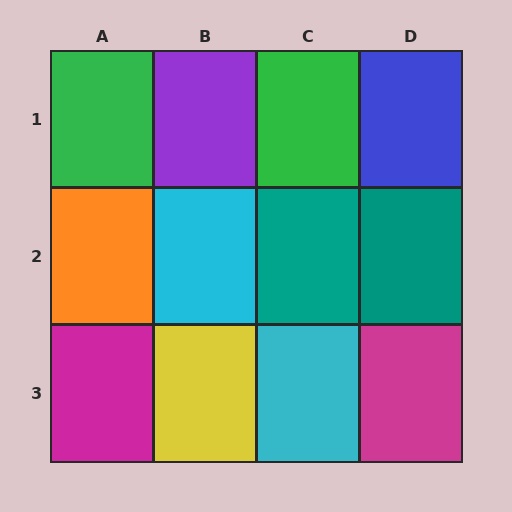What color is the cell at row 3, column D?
Magenta.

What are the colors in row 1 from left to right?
Green, purple, green, blue.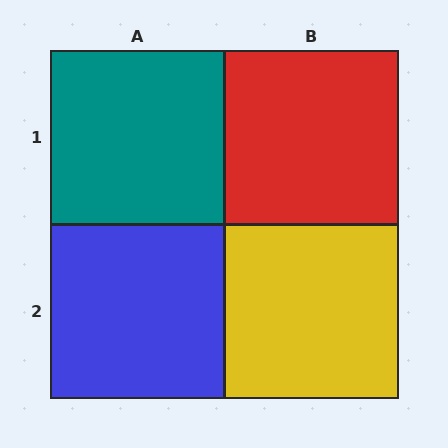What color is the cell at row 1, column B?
Red.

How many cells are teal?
1 cell is teal.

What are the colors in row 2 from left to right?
Blue, yellow.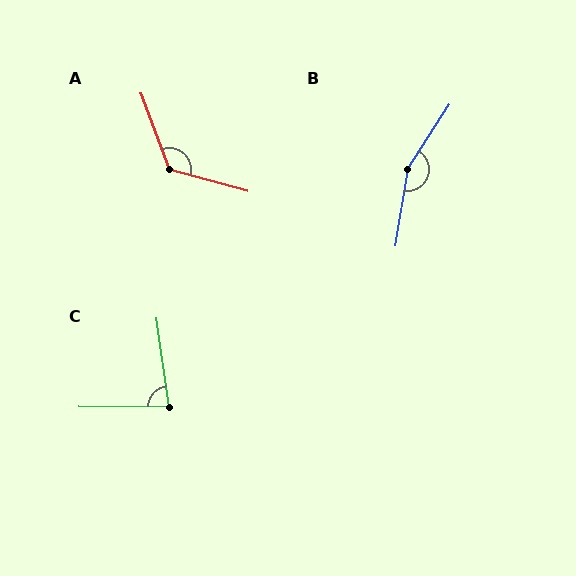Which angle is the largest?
B, at approximately 156 degrees.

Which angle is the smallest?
C, at approximately 82 degrees.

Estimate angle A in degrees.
Approximately 126 degrees.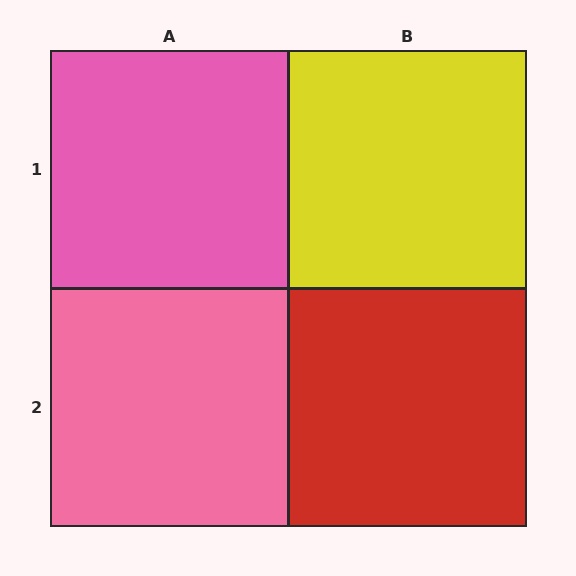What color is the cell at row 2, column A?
Pink.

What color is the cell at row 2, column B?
Red.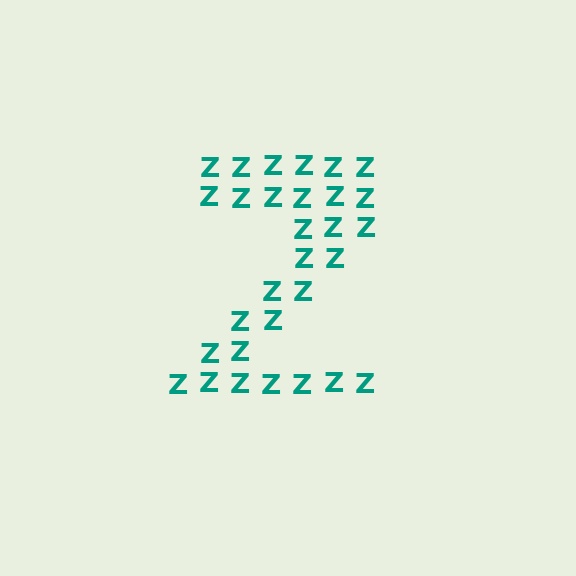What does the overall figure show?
The overall figure shows the letter Z.